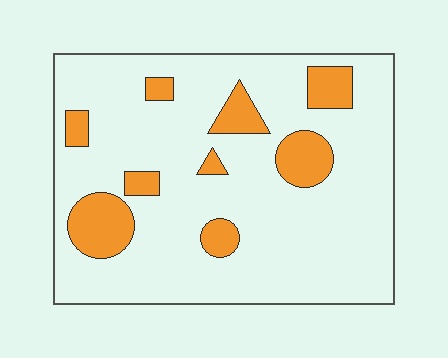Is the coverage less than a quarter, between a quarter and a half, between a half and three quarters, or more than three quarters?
Less than a quarter.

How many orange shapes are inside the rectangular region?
9.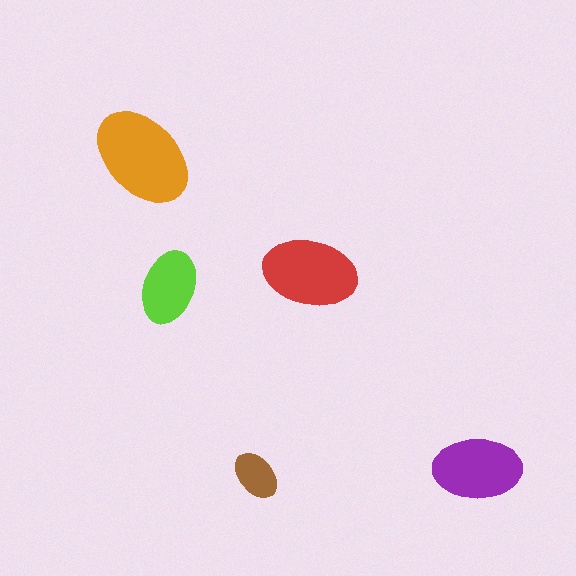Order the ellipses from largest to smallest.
the orange one, the red one, the purple one, the lime one, the brown one.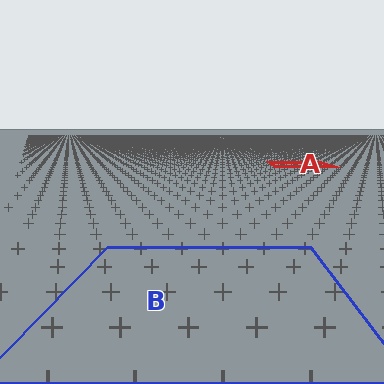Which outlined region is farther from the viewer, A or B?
Region A is farther from the viewer — the texture elements inside it appear smaller and more densely packed.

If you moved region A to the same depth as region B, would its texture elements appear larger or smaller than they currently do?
They would appear larger. At a closer depth, the same texture elements are projected at a bigger on-screen size.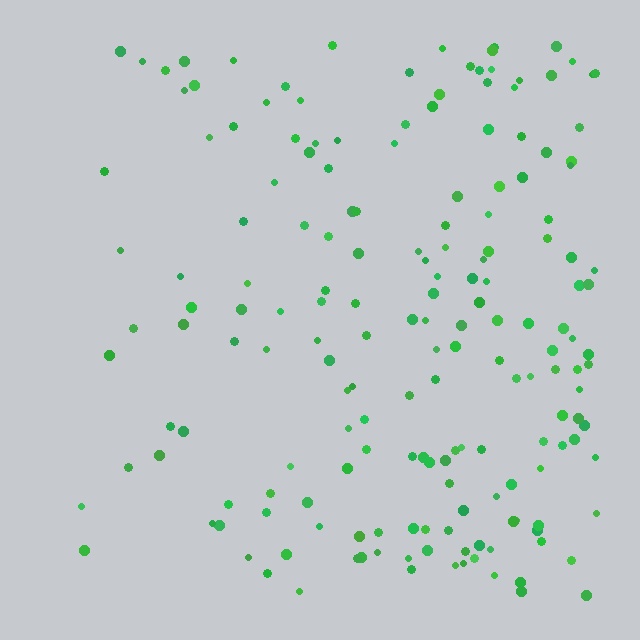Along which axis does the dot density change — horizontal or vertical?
Horizontal.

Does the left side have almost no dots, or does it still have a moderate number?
Still a moderate number, just noticeably fewer than the right.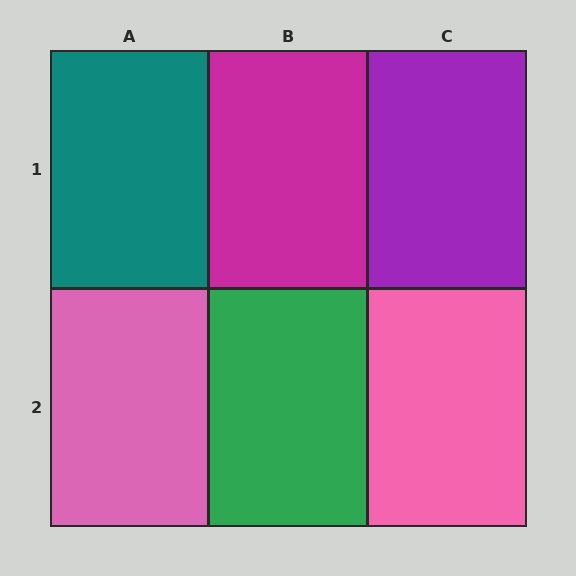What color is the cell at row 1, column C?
Purple.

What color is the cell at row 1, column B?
Magenta.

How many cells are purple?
1 cell is purple.